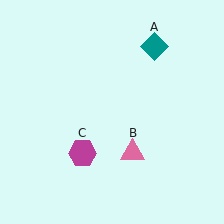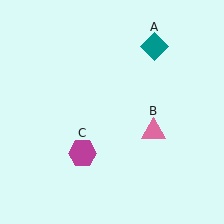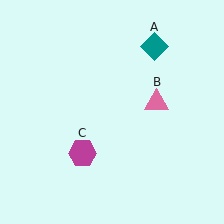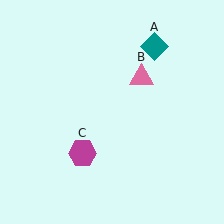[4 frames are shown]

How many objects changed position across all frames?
1 object changed position: pink triangle (object B).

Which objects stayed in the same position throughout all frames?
Teal diamond (object A) and magenta hexagon (object C) remained stationary.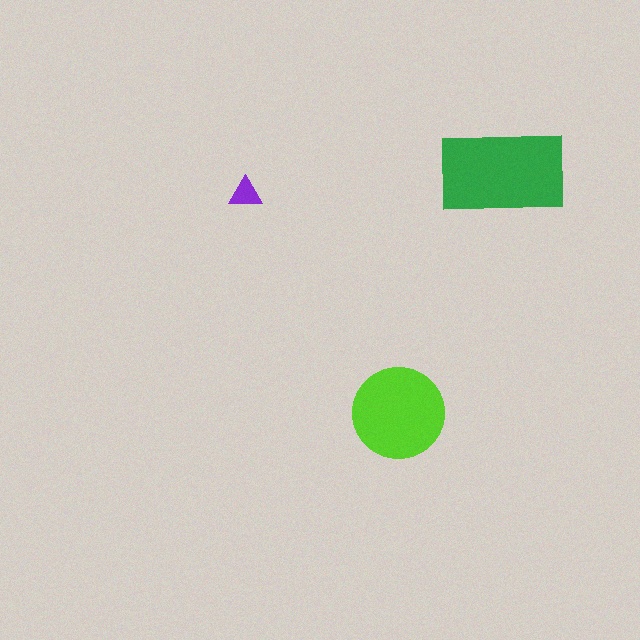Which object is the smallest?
The purple triangle.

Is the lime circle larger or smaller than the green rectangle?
Smaller.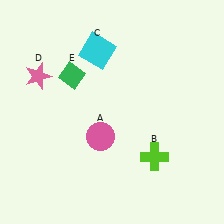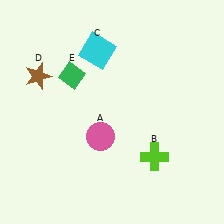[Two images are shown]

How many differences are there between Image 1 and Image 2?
There is 1 difference between the two images.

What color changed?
The star (D) changed from pink in Image 1 to brown in Image 2.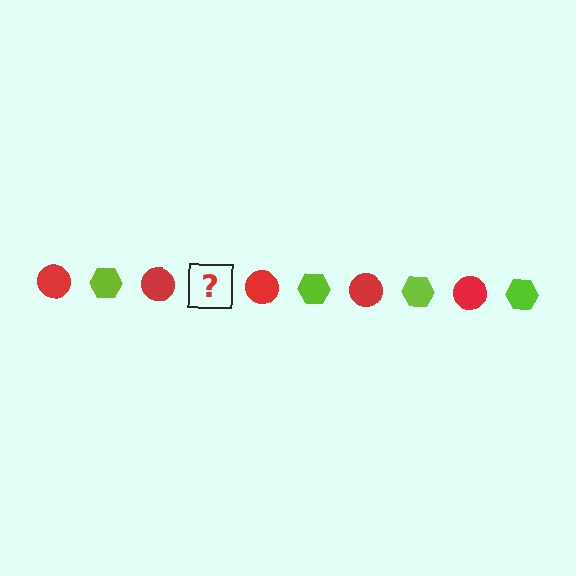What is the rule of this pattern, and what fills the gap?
The rule is that the pattern alternates between red circle and lime hexagon. The gap should be filled with a lime hexagon.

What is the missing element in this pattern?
The missing element is a lime hexagon.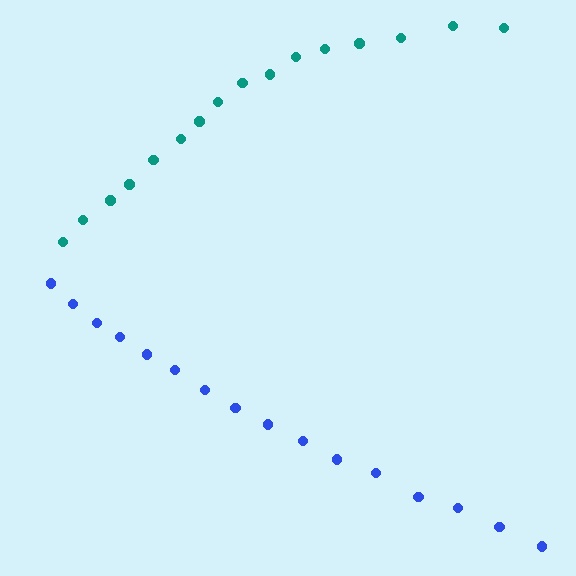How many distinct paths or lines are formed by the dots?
There are 2 distinct paths.